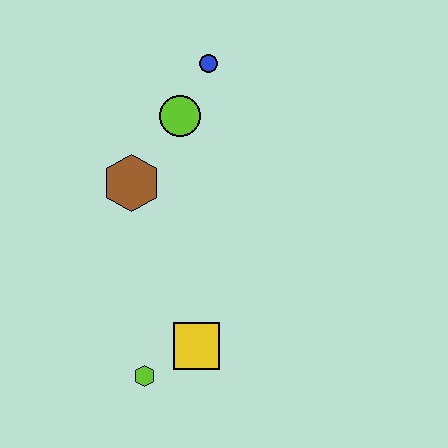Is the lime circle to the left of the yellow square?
Yes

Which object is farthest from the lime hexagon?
The blue circle is farthest from the lime hexagon.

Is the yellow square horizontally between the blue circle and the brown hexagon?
Yes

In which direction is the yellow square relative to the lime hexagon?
The yellow square is to the right of the lime hexagon.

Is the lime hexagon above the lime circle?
No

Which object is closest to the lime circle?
The blue circle is closest to the lime circle.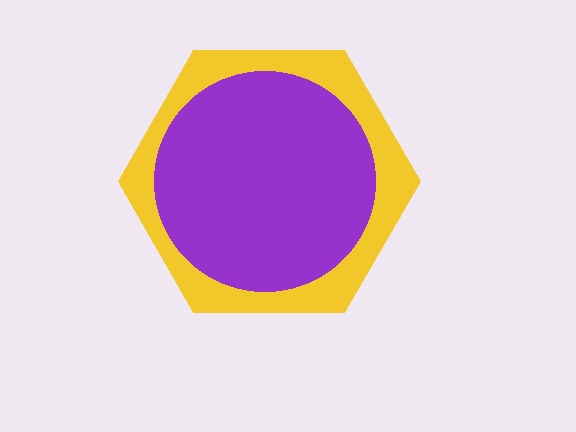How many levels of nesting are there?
2.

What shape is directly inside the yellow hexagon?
The purple circle.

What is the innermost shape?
The purple circle.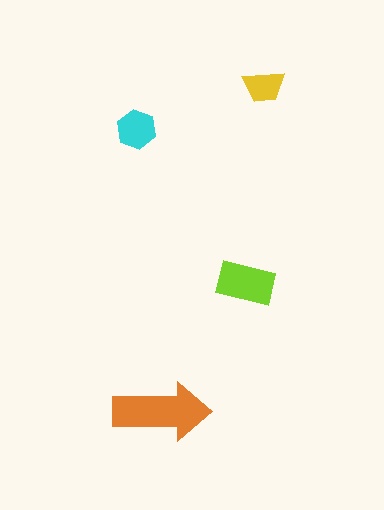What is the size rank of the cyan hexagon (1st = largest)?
3rd.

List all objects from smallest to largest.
The yellow trapezoid, the cyan hexagon, the lime rectangle, the orange arrow.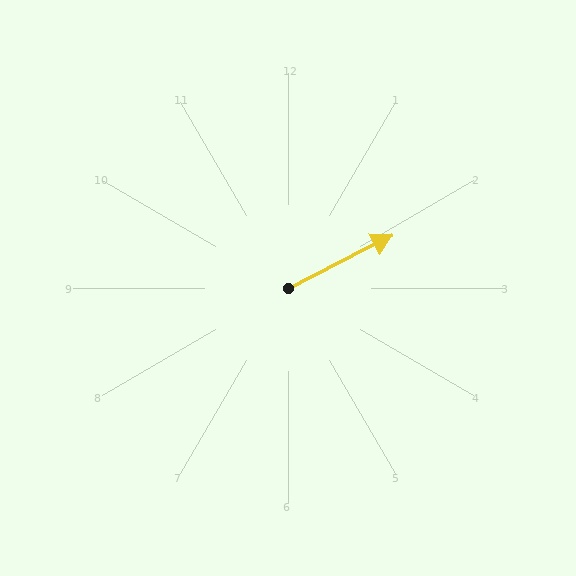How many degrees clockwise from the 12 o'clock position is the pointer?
Approximately 63 degrees.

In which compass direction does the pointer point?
Northeast.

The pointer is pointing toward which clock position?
Roughly 2 o'clock.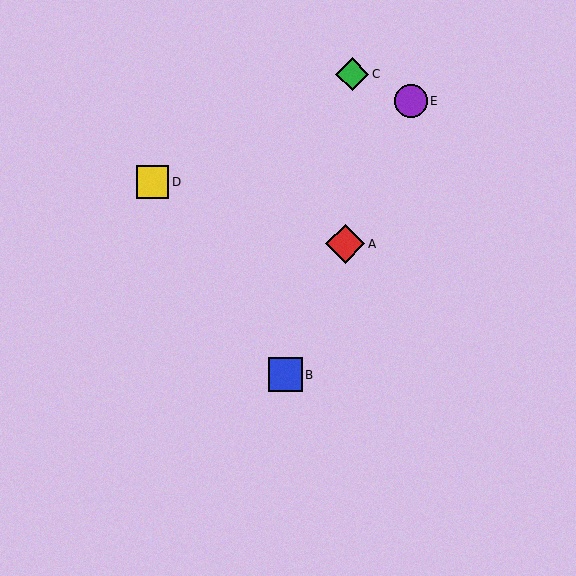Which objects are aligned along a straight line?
Objects A, B, E are aligned along a straight line.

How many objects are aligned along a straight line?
3 objects (A, B, E) are aligned along a straight line.